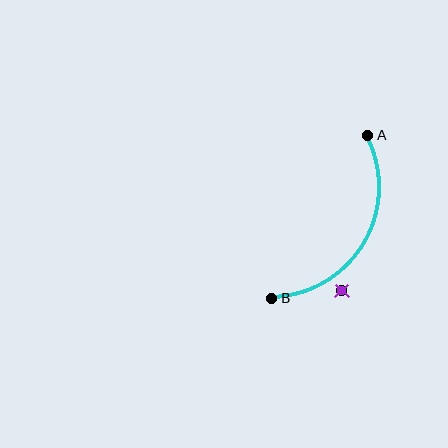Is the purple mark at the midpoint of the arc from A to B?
No — the purple mark does not lie on the arc at all. It sits slightly outside the curve.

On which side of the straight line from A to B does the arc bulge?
The arc bulges to the right of the straight line connecting A and B.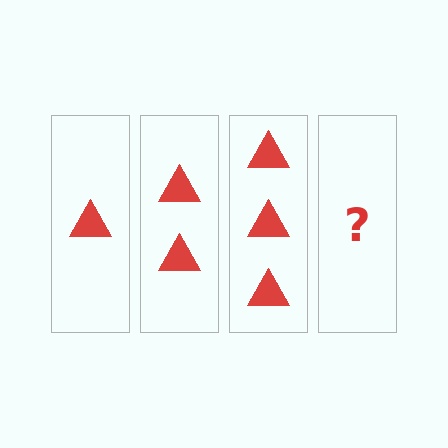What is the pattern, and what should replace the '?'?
The pattern is that each step adds one more triangle. The '?' should be 4 triangles.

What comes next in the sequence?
The next element should be 4 triangles.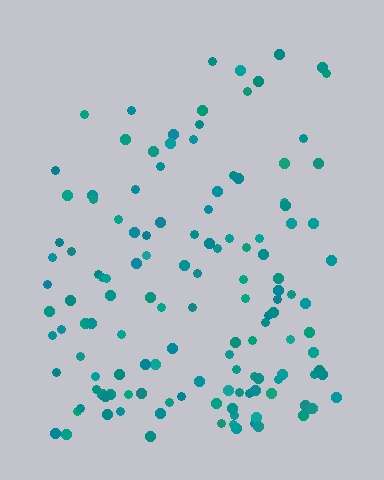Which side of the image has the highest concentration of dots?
The bottom.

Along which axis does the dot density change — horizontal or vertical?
Vertical.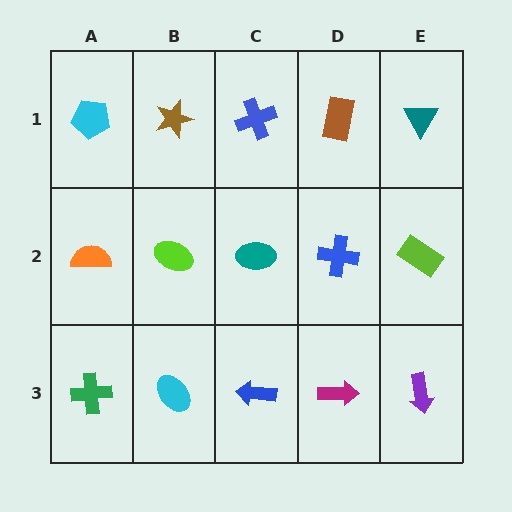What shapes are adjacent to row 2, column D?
A brown rectangle (row 1, column D), a magenta arrow (row 3, column D), a teal ellipse (row 2, column C), a lime rectangle (row 2, column E).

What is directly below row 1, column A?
An orange semicircle.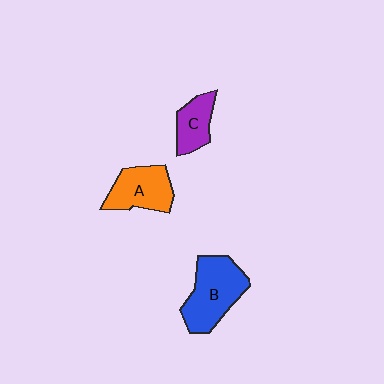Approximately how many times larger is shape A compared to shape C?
Approximately 1.4 times.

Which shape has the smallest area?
Shape C (purple).